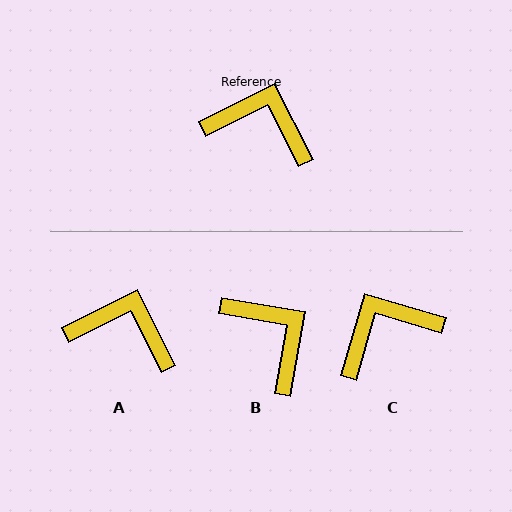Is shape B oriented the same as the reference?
No, it is off by about 37 degrees.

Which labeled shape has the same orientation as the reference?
A.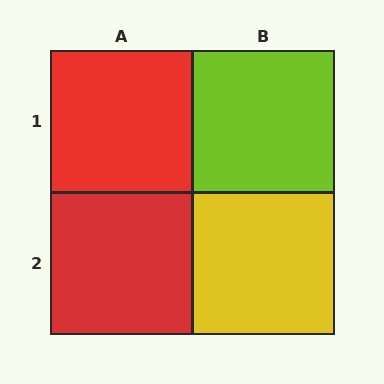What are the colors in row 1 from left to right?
Red, lime.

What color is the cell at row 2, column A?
Red.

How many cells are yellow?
1 cell is yellow.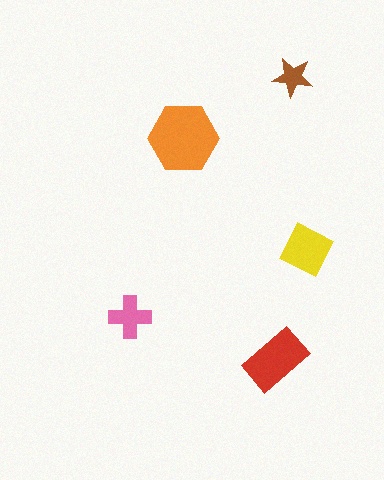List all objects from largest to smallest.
The orange hexagon, the red rectangle, the yellow diamond, the pink cross, the brown star.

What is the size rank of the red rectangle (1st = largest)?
2nd.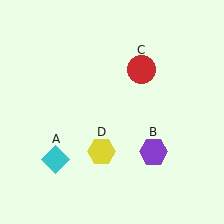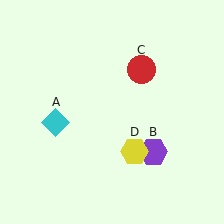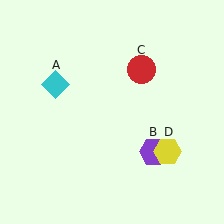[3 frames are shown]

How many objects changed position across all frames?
2 objects changed position: cyan diamond (object A), yellow hexagon (object D).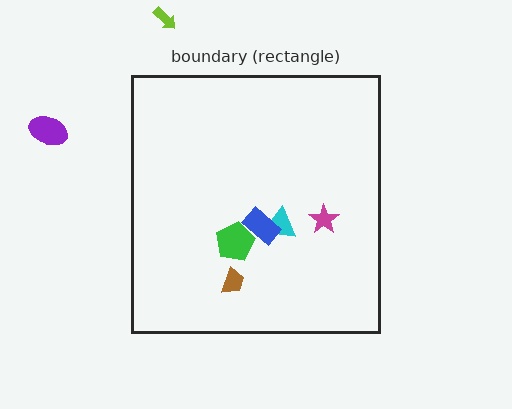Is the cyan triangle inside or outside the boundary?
Inside.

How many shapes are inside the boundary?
5 inside, 2 outside.